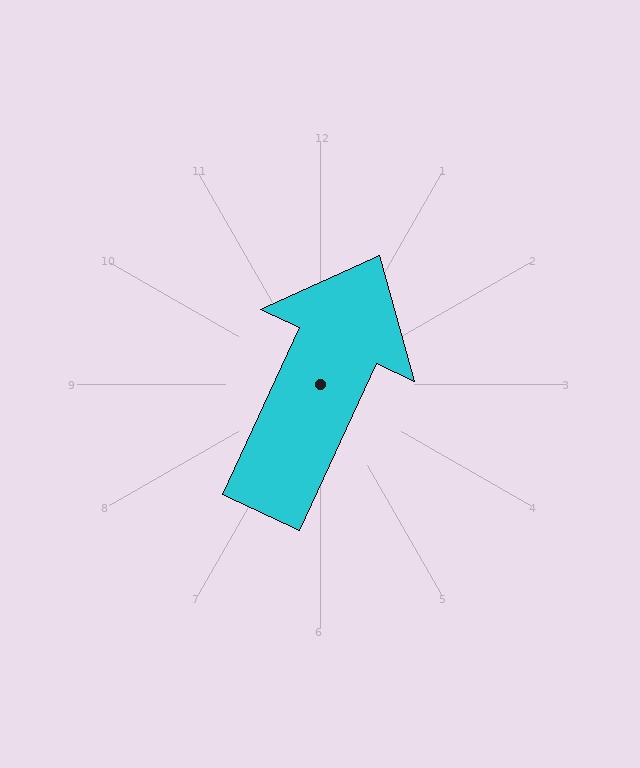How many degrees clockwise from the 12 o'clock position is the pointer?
Approximately 25 degrees.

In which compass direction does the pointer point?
Northeast.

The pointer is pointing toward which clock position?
Roughly 1 o'clock.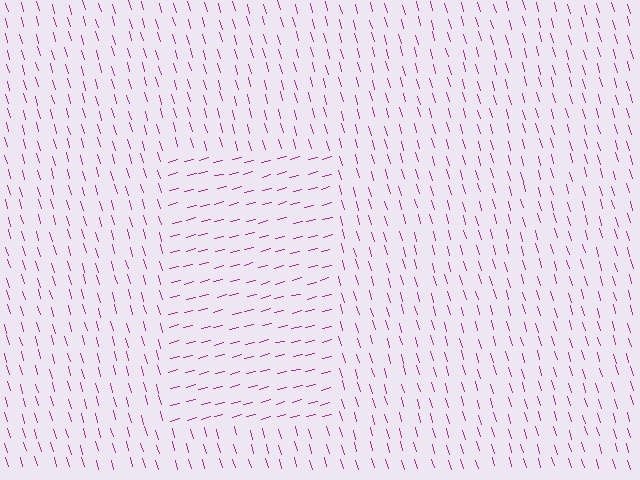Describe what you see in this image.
The image is filled with small magenta line segments. A rectangle region in the image has lines oriented differently from the surrounding lines, creating a visible texture boundary.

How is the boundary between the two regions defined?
The boundary is defined purely by a change in line orientation (approximately 88 degrees difference). All lines are the same color and thickness.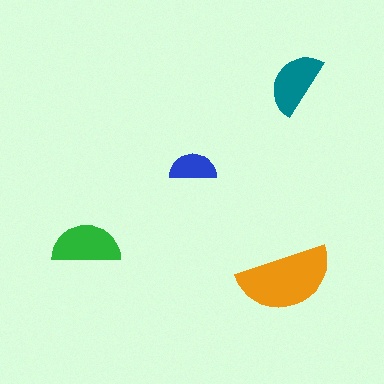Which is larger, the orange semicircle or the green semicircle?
The orange one.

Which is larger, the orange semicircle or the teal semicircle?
The orange one.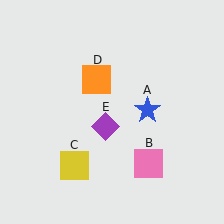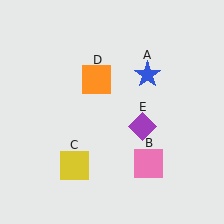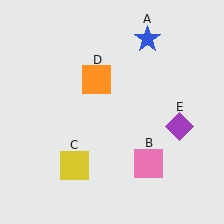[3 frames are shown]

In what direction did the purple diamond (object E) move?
The purple diamond (object E) moved right.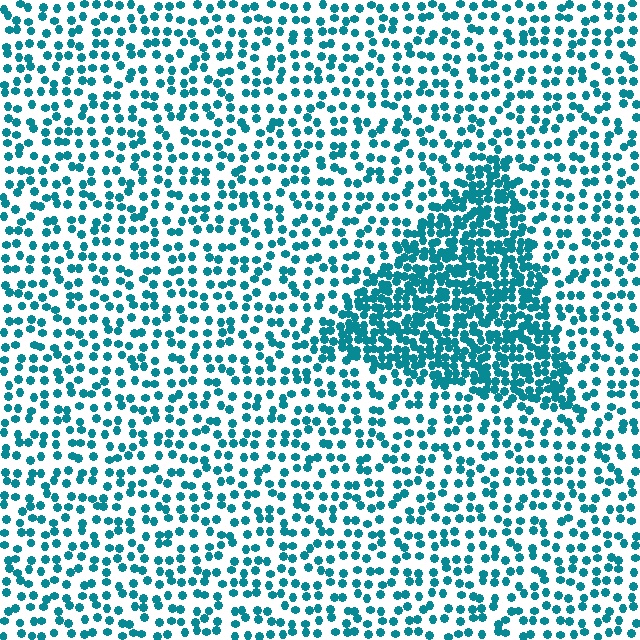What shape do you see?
I see a triangle.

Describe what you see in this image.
The image contains small teal elements arranged at two different densities. A triangle-shaped region is visible where the elements are more densely packed than the surrounding area.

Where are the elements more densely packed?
The elements are more densely packed inside the triangle boundary.